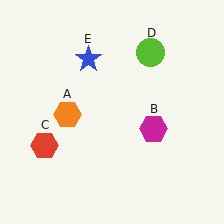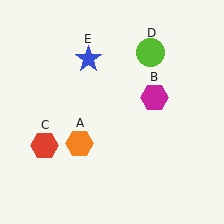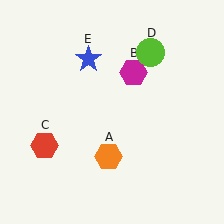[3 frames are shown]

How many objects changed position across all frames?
2 objects changed position: orange hexagon (object A), magenta hexagon (object B).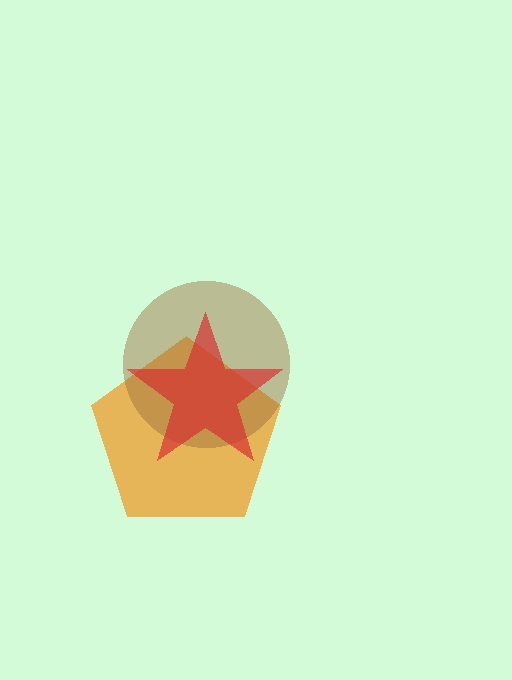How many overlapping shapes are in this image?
There are 3 overlapping shapes in the image.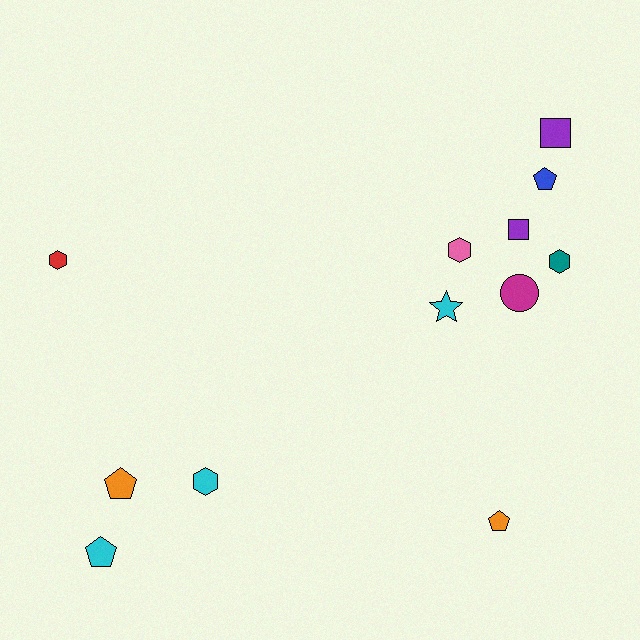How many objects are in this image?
There are 12 objects.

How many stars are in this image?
There is 1 star.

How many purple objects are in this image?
There are 2 purple objects.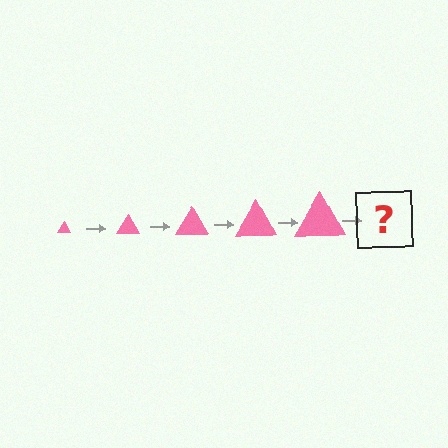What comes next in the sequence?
The next element should be a pink triangle, larger than the previous one.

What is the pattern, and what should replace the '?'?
The pattern is that the triangle gets progressively larger each step. The '?' should be a pink triangle, larger than the previous one.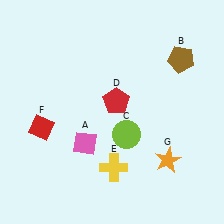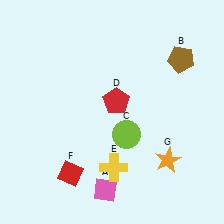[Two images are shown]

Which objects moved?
The objects that moved are: the pink diamond (A), the red diamond (F).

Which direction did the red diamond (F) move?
The red diamond (F) moved down.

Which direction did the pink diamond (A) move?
The pink diamond (A) moved down.